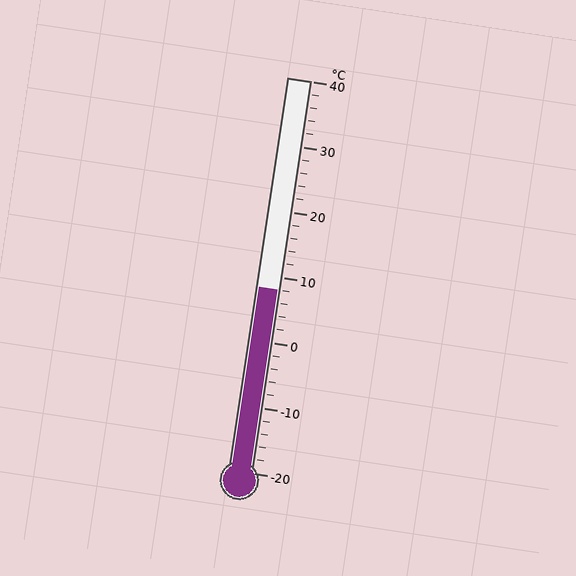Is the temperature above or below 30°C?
The temperature is below 30°C.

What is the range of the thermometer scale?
The thermometer scale ranges from -20°C to 40°C.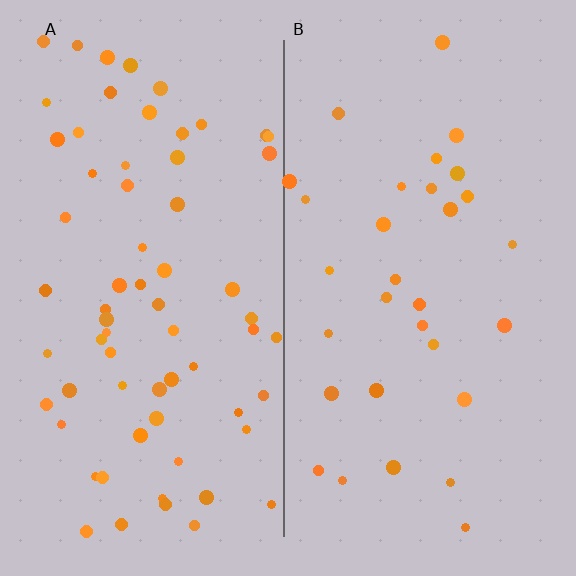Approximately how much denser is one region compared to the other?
Approximately 2.1× — region A over region B.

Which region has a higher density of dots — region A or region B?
A (the left).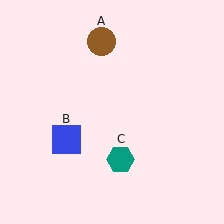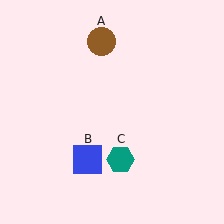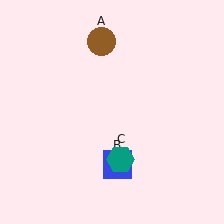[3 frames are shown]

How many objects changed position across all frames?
1 object changed position: blue square (object B).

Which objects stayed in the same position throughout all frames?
Brown circle (object A) and teal hexagon (object C) remained stationary.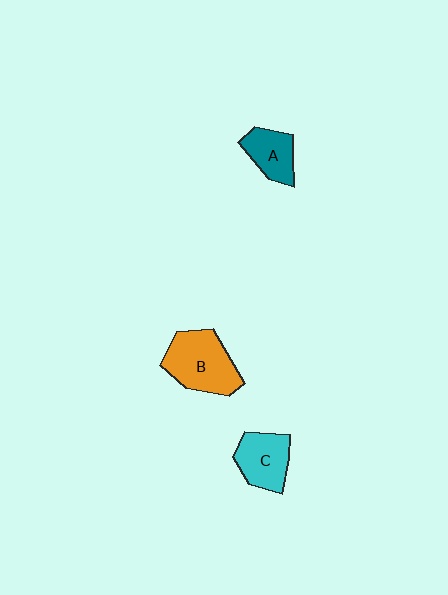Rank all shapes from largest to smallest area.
From largest to smallest: B (orange), C (cyan), A (teal).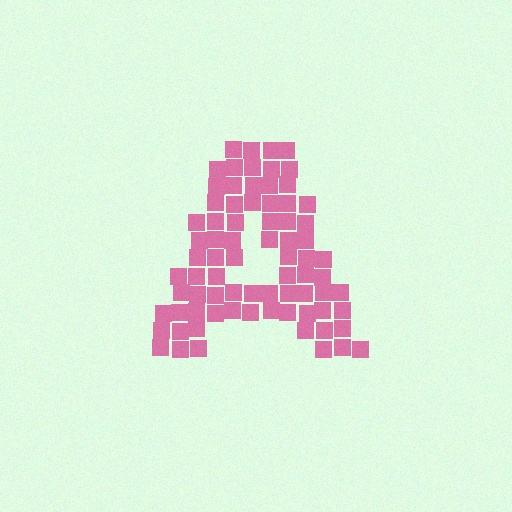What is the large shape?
The large shape is the letter A.